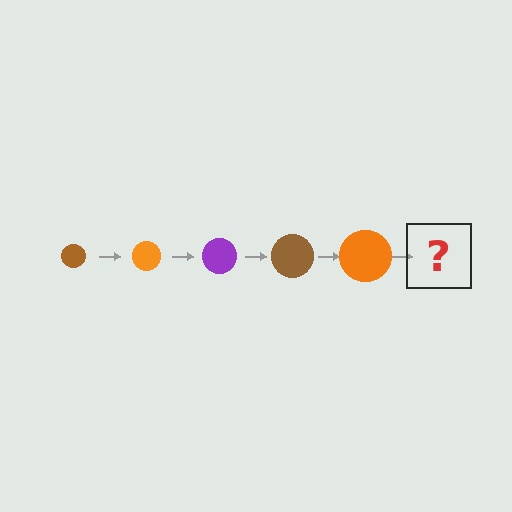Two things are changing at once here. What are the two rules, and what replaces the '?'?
The two rules are that the circle grows larger each step and the color cycles through brown, orange, and purple. The '?' should be a purple circle, larger than the previous one.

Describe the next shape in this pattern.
It should be a purple circle, larger than the previous one.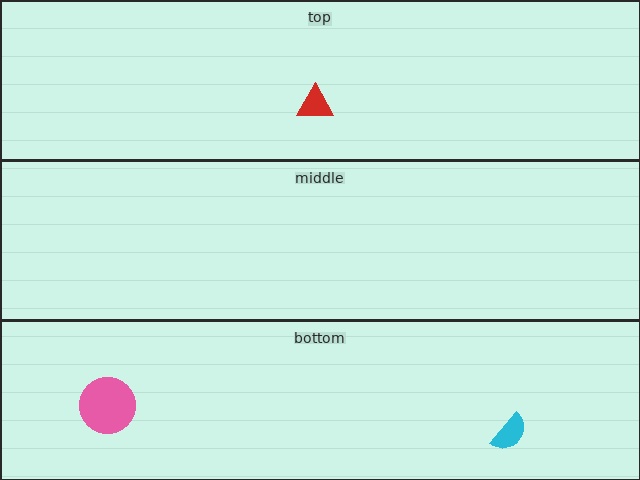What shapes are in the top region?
The red triangle.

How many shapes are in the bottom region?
2.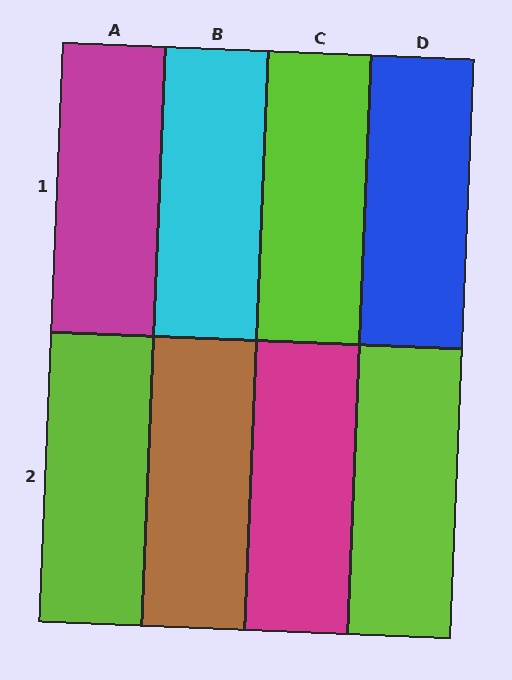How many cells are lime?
3 cells are lime.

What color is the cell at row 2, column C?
Magenta.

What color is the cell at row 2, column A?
Lime.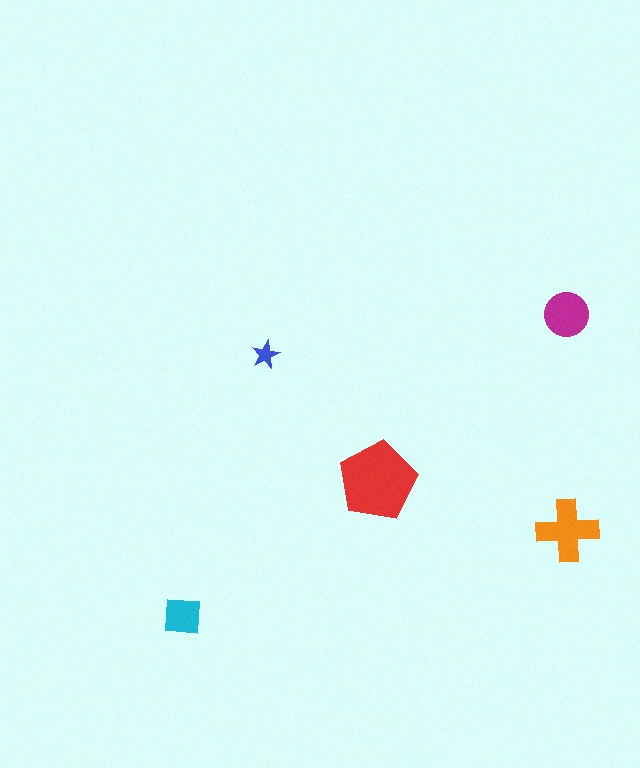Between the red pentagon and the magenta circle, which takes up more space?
The red pentagon.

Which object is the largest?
The red pentagon.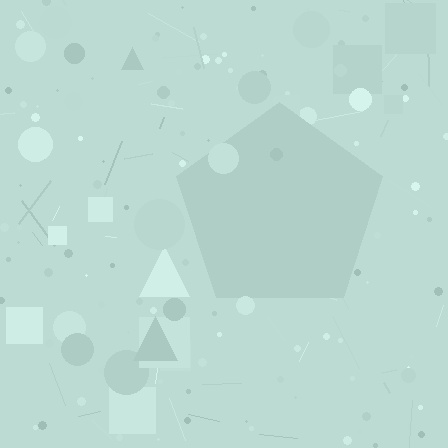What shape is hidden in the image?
A pentagon is hidden in the image.